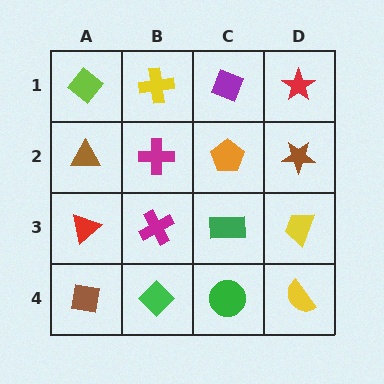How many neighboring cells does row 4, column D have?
2.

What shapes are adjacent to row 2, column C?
A purple diamond (row 1, column C), a green rectangle (row 3, column C), a magenta cross (row 2, column B), a brown star (row 2, column D).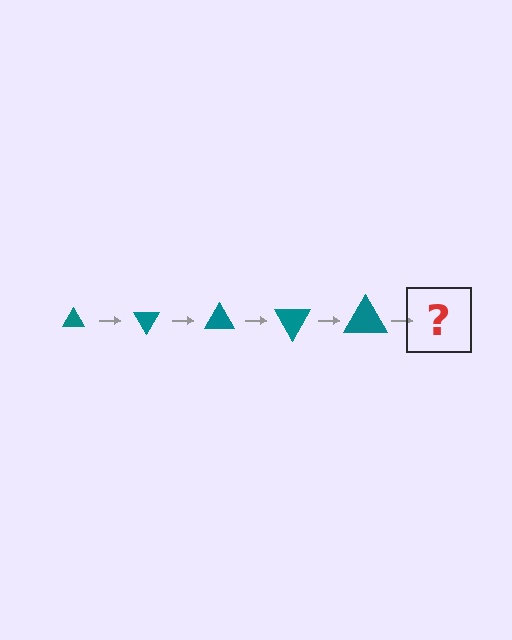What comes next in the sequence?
The next element should be a triangle, larger than the previous one and rotated 300 degrees from the start.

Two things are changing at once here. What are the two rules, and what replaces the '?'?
The two rules are that the triangle grows larger each step and it rotates 60 degrees each step. The '?' should be a triangle, larger than the previous one and rotated 300 degrees from the start.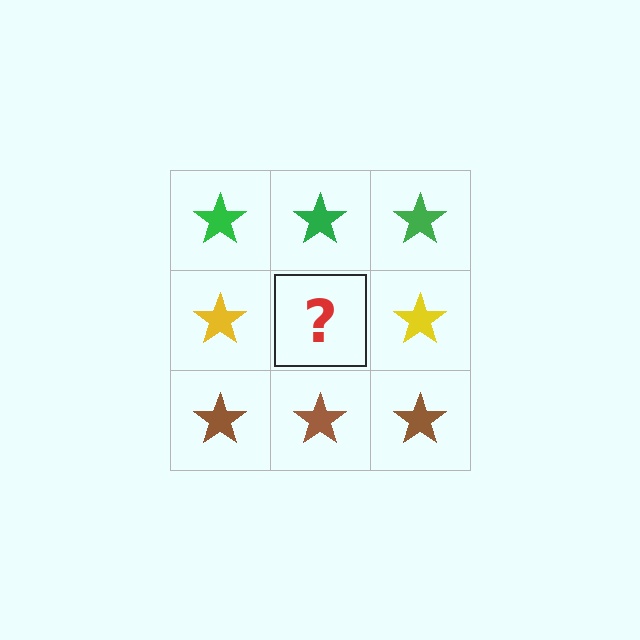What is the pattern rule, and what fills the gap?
The rule is that each row has a consistent color. The gap should be filled with a yellow star.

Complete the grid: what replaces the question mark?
The question mark should be replaced with a yellow star.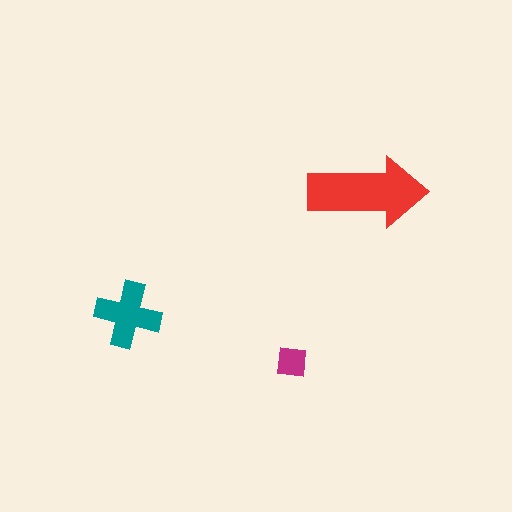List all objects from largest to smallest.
The red arrow, the teal cross, the magenta square.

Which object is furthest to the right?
The red arrow is rightmost.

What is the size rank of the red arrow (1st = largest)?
1st.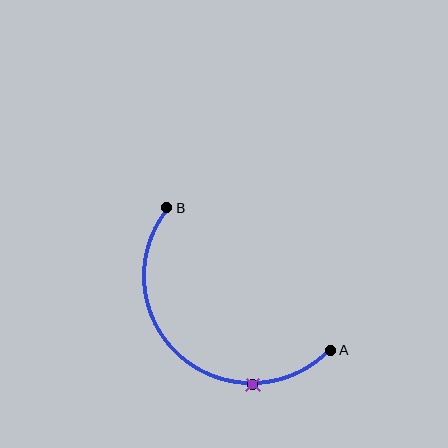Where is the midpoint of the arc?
The arc midpoint is the point on the curve farthest from the straight line joining A and B. It sits below and to the left of that line.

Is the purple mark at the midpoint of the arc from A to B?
No. The purple mark lies on the arc but is closer to endpoint A. The arc midpoint would be at the point on the curve equidistant along the arc from both A and B.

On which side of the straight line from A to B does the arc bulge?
The arc bulges below and to the left of the straight line connecting A and B.